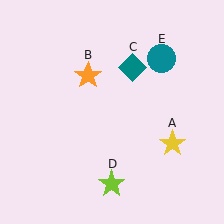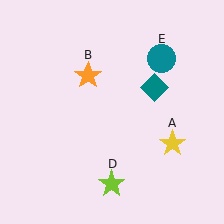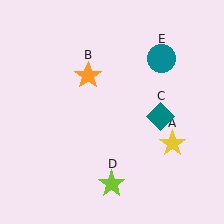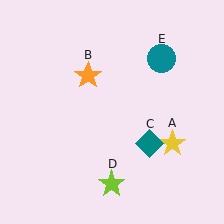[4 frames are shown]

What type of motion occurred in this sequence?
The teal diamond (object C) rotated clockwise around the center of the scene.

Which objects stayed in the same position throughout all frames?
Yellow star (object A) and orange star (object B) and lime star (object D) and teal circle (object E) remained stationary.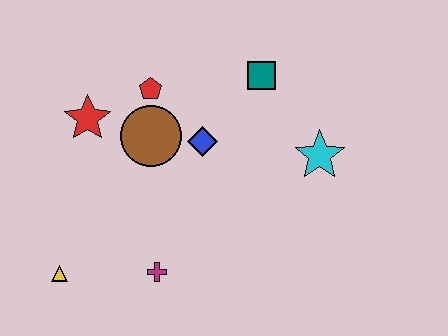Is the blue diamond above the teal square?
No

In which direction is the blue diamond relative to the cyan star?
The blue diamond is to the left of the cyan star.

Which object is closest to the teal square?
The blue diamond is closest to the teal square.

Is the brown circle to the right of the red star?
Yes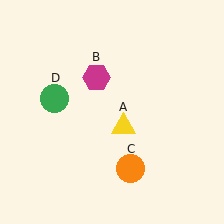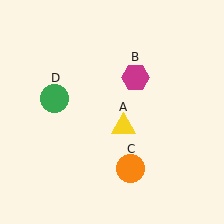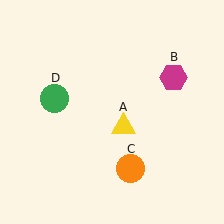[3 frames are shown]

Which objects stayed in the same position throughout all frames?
Yellow triangle (object A) and orange circle (object C) and green circle (object D) remained stationary.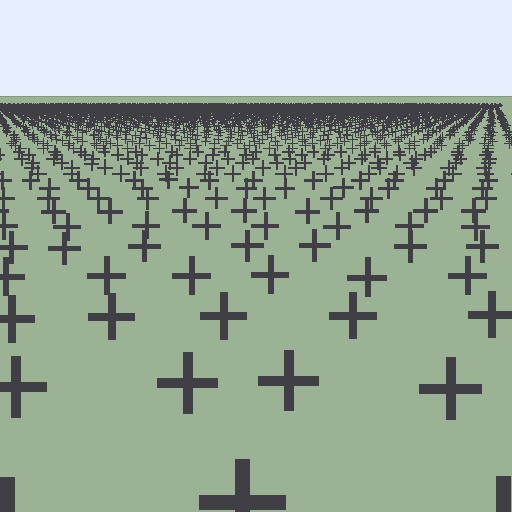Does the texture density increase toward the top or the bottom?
Density increases toward the top.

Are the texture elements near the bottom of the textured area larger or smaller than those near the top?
Larger. Near the bottom, elements are closer to the viewer and appear at a bigger on-screen size.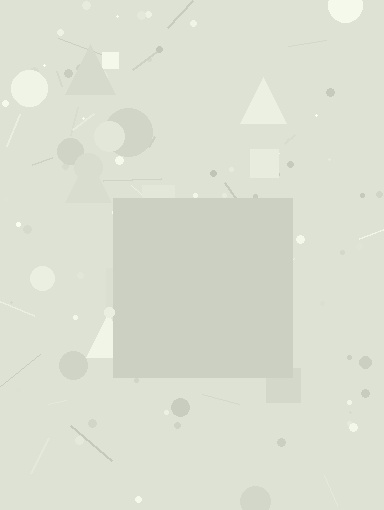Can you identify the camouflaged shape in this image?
The camouflaged shape is a square.